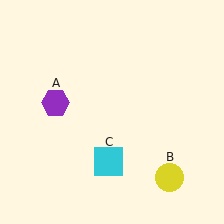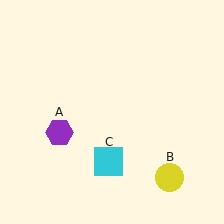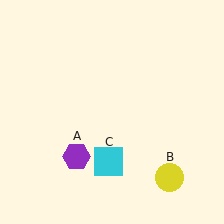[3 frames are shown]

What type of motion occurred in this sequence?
The purple hexagon (object A) rotated counterclockwise around the center of the scene.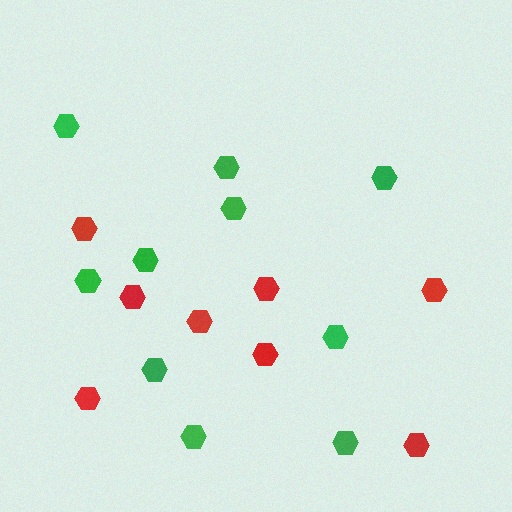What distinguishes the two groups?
There are 2 groups: one group of red hexagons (8) and one group of green hexagons (10).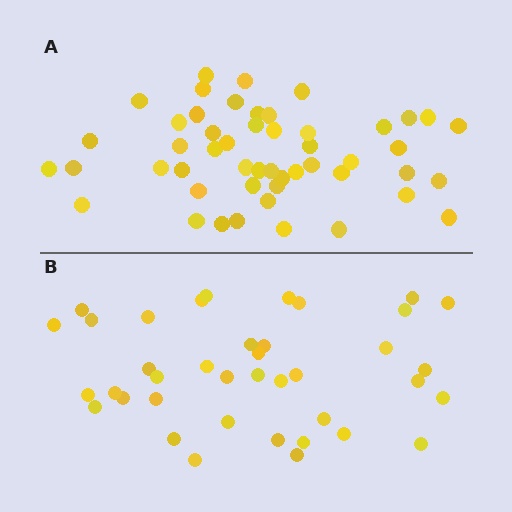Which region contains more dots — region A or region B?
Region A (the top region) has more dots.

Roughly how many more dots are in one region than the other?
Region A has roughly 12 or so more dots than region B.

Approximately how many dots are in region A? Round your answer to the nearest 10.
About 50 dots.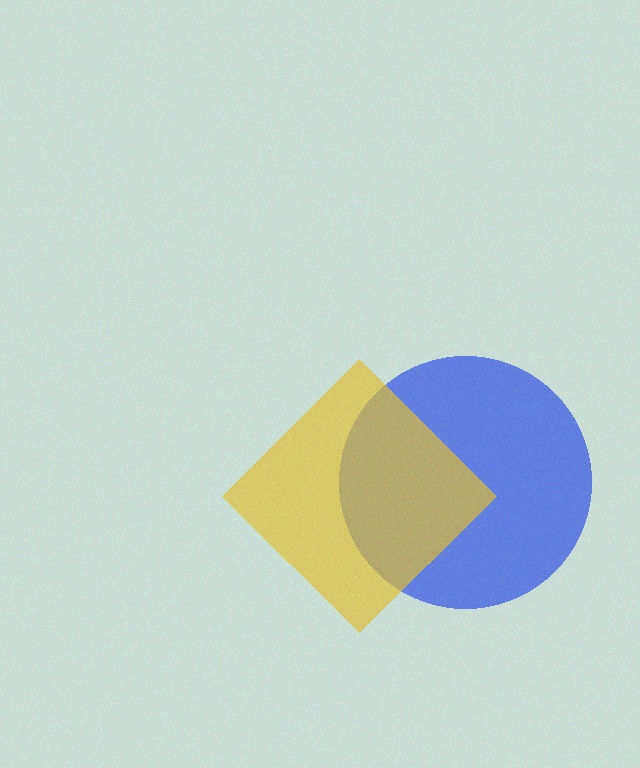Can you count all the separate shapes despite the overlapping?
Yes, there are 2 separate shapes.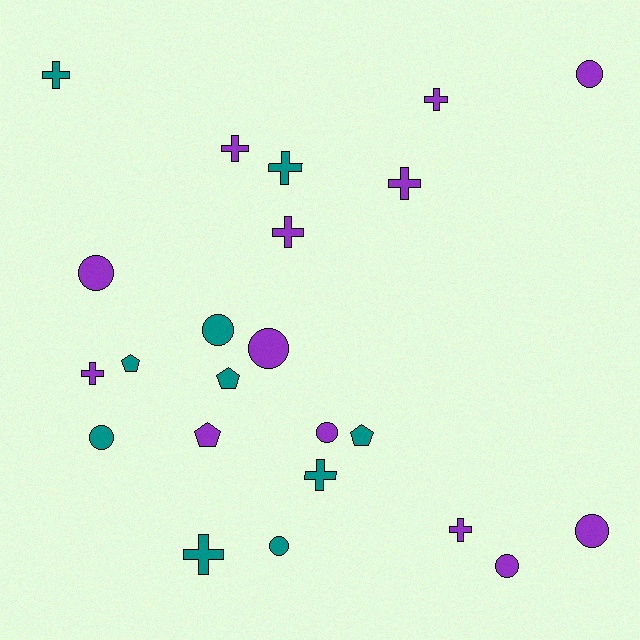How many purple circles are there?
There are 6 purple circles.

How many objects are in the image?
There are 23 objects.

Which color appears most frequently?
Purple, with 13 objects.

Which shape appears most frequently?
Cross, with 10 objects.